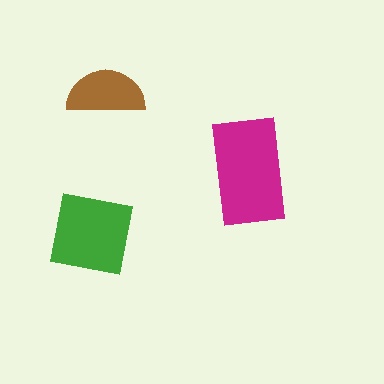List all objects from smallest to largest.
The brown semicircle, the green square, the magenta rectangle.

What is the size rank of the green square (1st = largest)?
2nd.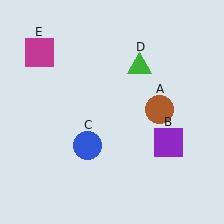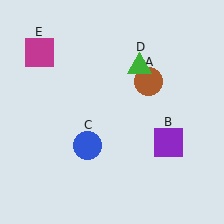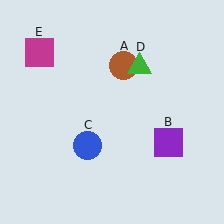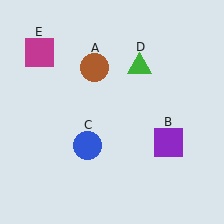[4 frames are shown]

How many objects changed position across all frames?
1 object changed position: brown circle (object A).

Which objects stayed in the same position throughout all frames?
Purple square (object B) and blue circle (object C) and green triangle (object D) and magenta square (object E) remained stationary.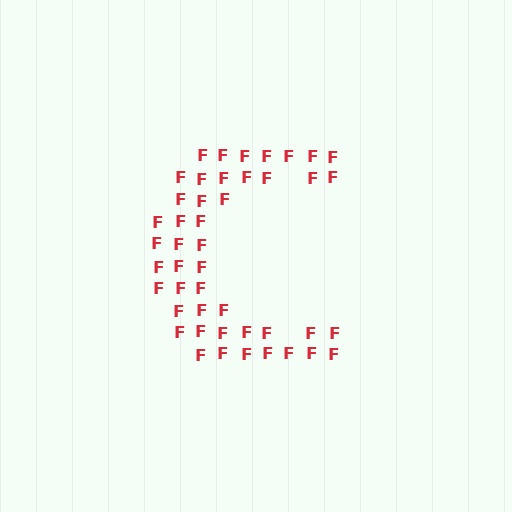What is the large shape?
The large shape is the letter C.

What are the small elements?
The small elements are letter F's.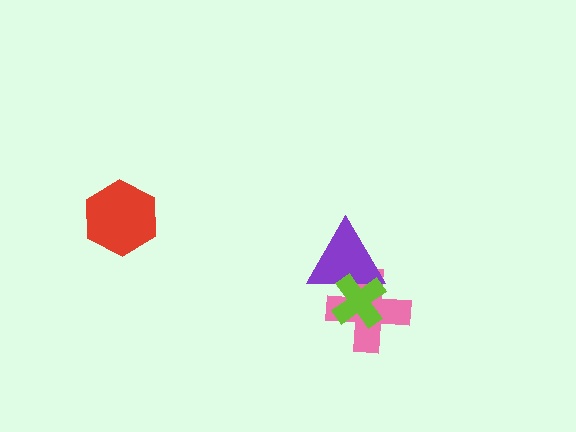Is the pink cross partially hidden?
Yes, it is partially covered by another shape.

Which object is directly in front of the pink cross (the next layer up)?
The purple triangle is directly in front of the pink cross.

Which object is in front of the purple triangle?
The lime cross is in front of the purple triangle.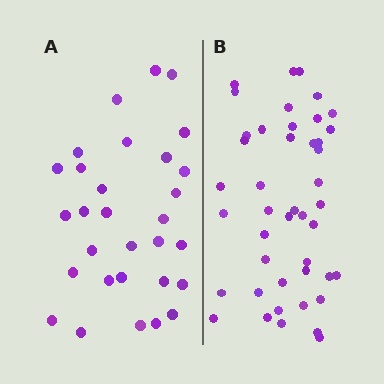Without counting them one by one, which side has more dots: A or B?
Region B (the right region) has more dots.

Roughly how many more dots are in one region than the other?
Region B has approximately 15 more dots than region A.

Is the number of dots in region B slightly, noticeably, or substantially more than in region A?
Region B has substantially more. The ratio is roughly 1.5 to 1.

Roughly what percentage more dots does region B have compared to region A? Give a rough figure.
About 45% more.